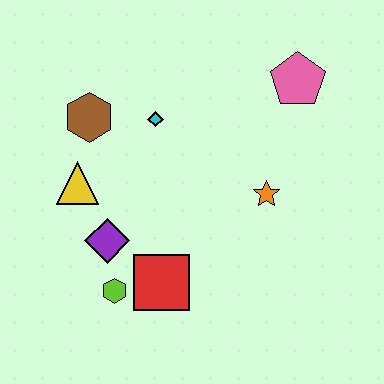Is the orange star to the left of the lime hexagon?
No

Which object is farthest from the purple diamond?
The pink pentagon is farthest from the purple diamond.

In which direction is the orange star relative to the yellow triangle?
The orange star is to the right of the yellow triangle.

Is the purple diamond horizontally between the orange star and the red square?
No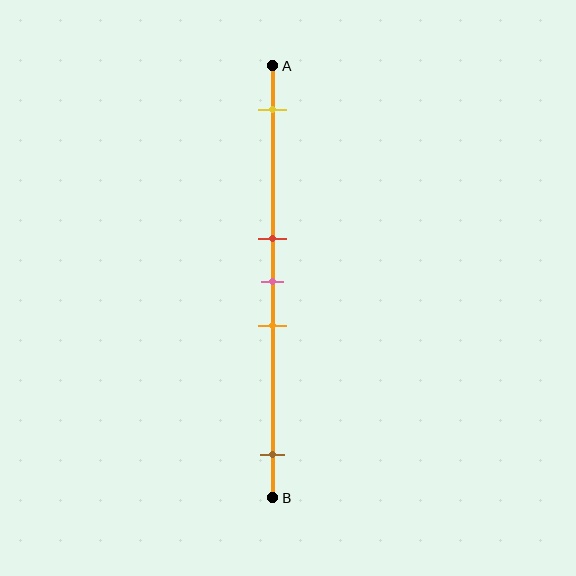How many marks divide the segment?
There are 5 marks dividing the segment.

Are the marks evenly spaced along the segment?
No, the marks are not evenly spaced.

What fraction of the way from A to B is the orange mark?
The orange mark is approximately 60% (0.6) of the way from A to B.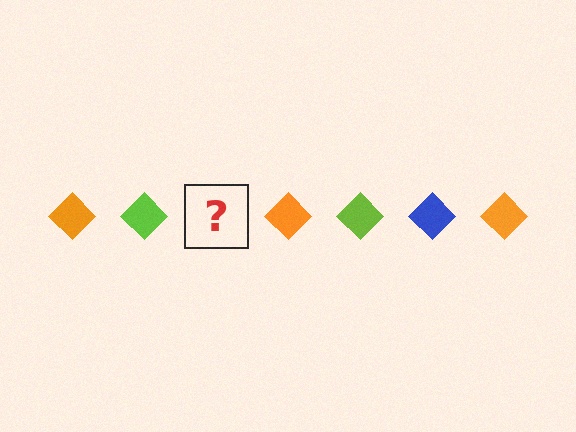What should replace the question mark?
The question mark should be replaced with a blue diamond.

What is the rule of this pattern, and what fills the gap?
The rule is that the pattern cycles through orange, lime, blue diamonds. The gap should be filled with a blue diamond.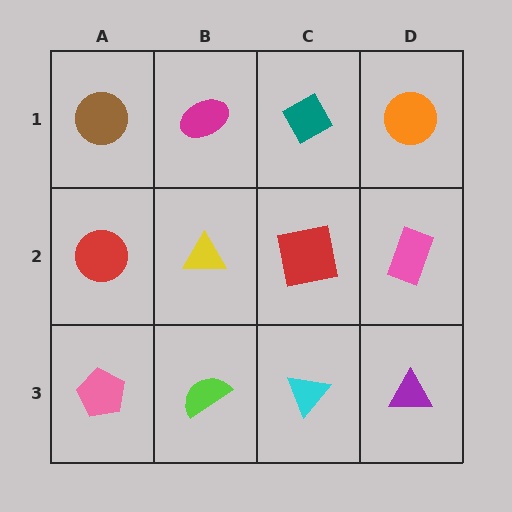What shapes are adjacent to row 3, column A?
A red circle (row 2, column A), a lime semicircle (row 3, column B).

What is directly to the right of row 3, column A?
A lime semicircle.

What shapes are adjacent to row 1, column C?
A red square (row 2, column C), a magenta ellipse (row 1, column B), an orange circle (row 1, column D).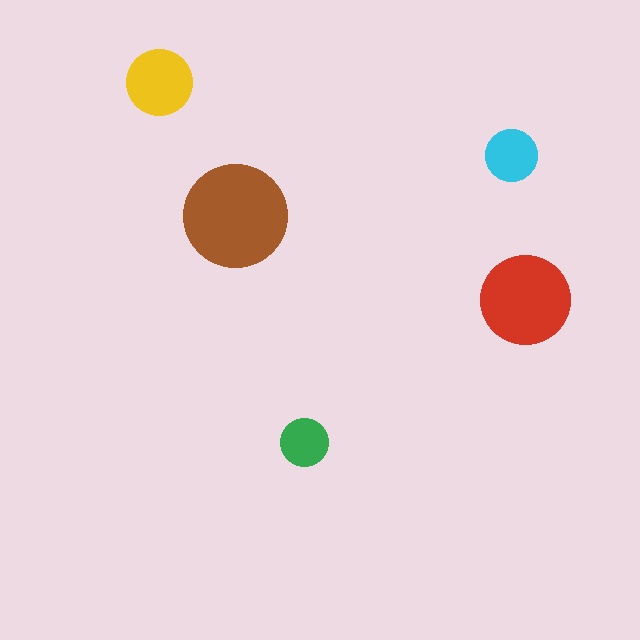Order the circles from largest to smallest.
the brown one, the red one, the yellow one, the cyan one, the green one.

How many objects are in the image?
There are 5 objects in the image.